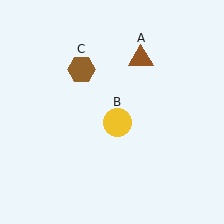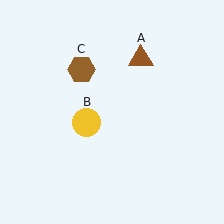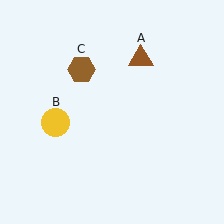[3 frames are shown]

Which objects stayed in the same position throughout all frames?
Brown triangle (object A) and brown hexagon (object C) remained stationary.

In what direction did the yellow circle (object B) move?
The yellow circle (object B) moved left.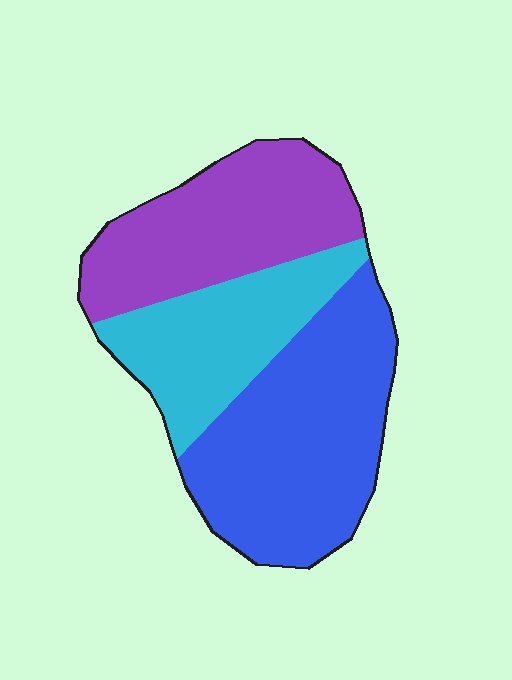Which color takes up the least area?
Cyan, at roughly 25%.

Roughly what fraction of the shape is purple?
Purple takes up between a sixth and a third of the shape.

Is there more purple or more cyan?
Purple.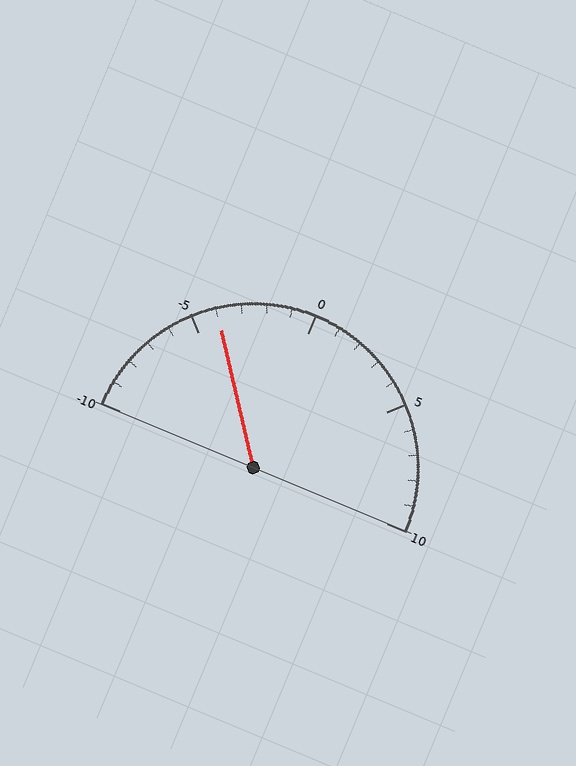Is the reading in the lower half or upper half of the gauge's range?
The reading is in the lower half of the range (-10 to 10).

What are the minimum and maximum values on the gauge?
The gauge ranges from -10 to 10.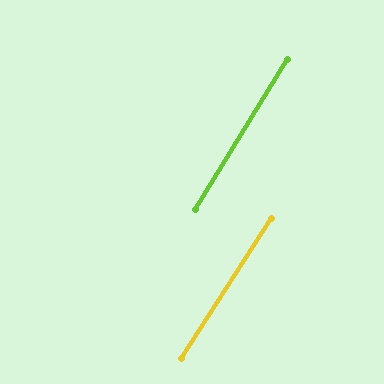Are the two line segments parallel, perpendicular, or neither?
Parallel — their directions differ by only 1.2°.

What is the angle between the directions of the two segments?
Approximately 1 degree.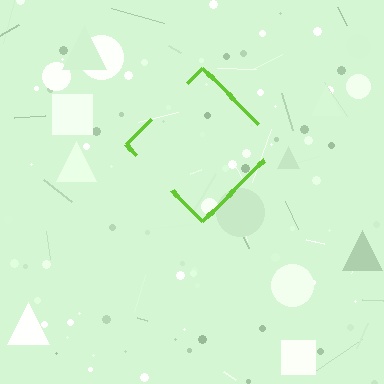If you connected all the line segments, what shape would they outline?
They would outline a diamond.